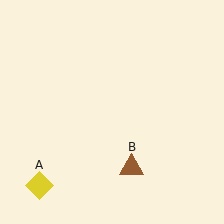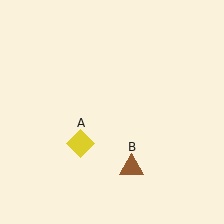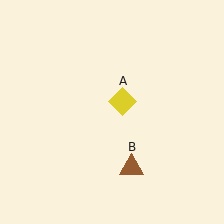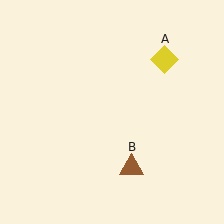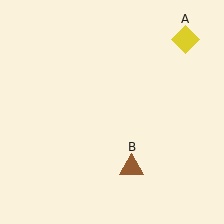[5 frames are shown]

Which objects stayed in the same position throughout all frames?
Brown triangle (object B) remained stationary.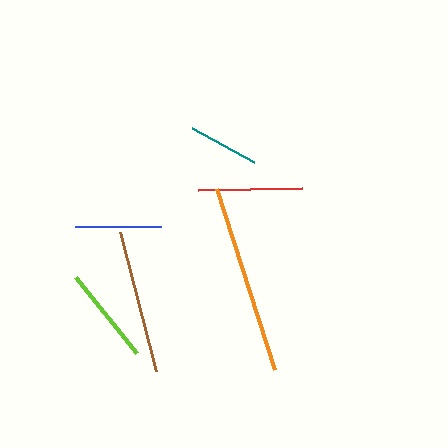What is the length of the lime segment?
The lime segment is approximately 98 pixels long.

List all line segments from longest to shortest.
From longest to shortest: orange, brown, red, lime, blue, teal.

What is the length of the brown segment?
The brown segment is approximately 144 pixels long.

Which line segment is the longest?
The orange line is the longest at approximately 189 pixels.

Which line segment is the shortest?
The teal line is the shortest at approximately 71 pixels.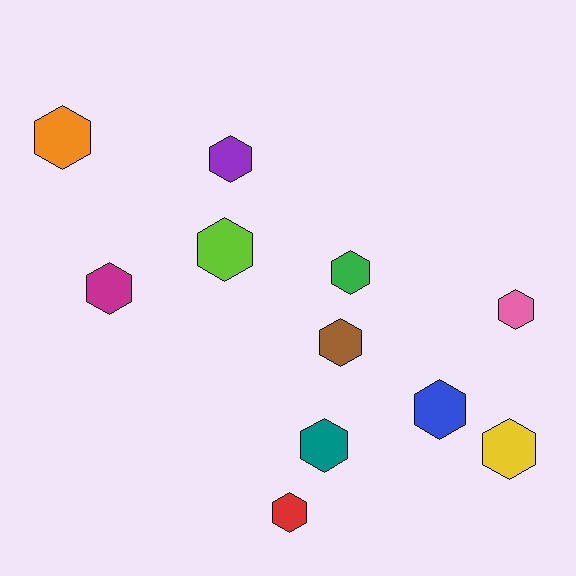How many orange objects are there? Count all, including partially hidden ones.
There is 1 orange object.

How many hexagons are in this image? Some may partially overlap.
There are 11 hexagons.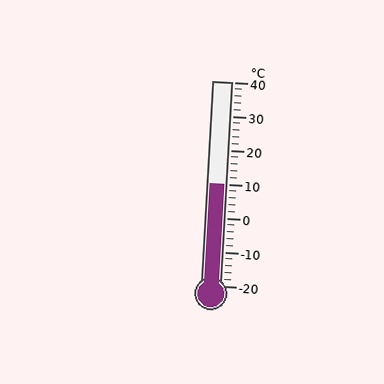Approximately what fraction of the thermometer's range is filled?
The thermometer is filled to approximately 50% of its range.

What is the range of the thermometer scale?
The thermometer scale ranges from -20°C to 40°C.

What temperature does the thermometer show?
The thermometer shows approximately 10°C.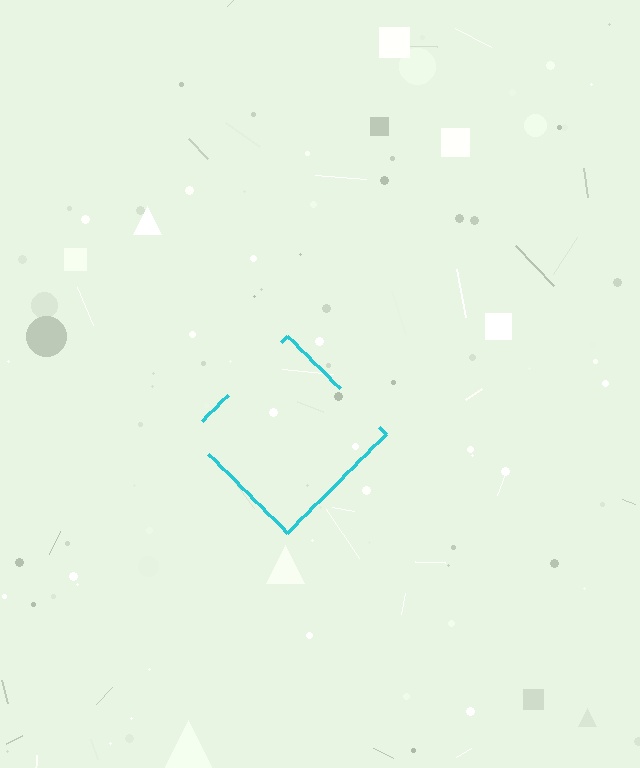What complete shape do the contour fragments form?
The contour fragments form a diamond.